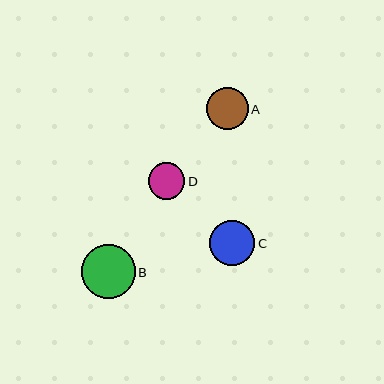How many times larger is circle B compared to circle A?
Circle B is approximately 1.3 times the size of circle A.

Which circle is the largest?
Circle B is the largest with a size of approximately 54 pixels.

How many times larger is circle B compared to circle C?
Circle B is approximately 1.2 times the size of circle C.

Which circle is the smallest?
Circle D is the smallest with a size of approximately 36 pixels.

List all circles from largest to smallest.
From largest to smallest: B, C, A, D.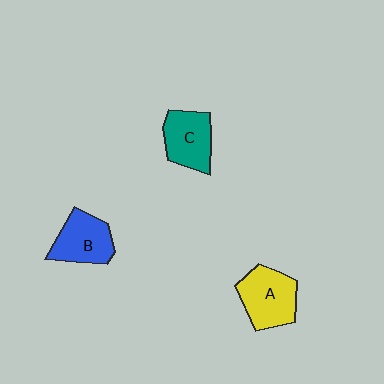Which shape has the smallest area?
Shape B (blue).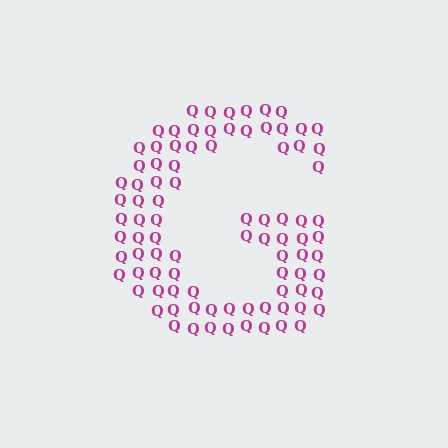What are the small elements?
The small elements are letter Q's.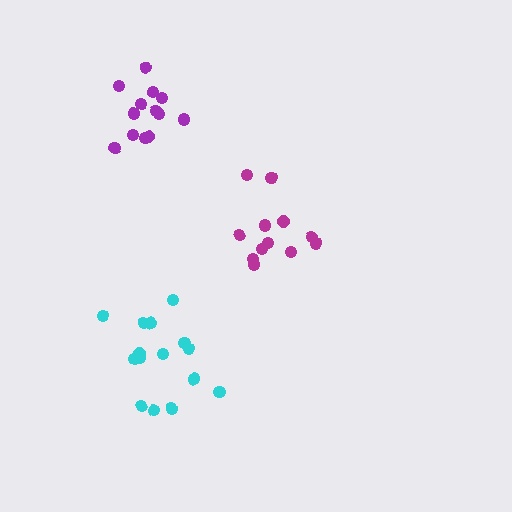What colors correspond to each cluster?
The clusters are colored: cyan, magenta, purple.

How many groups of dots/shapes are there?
There are 3 groups.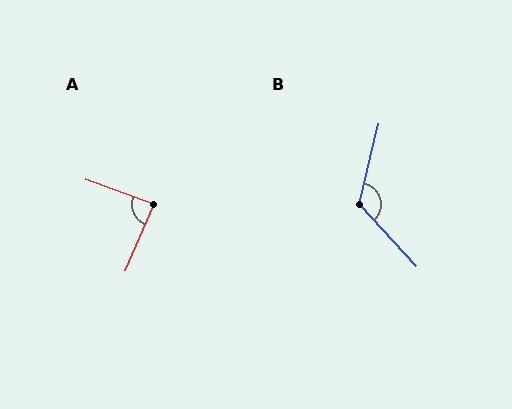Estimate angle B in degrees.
Approximately 124 degrees.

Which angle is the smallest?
A, at approximately 87 degrees.